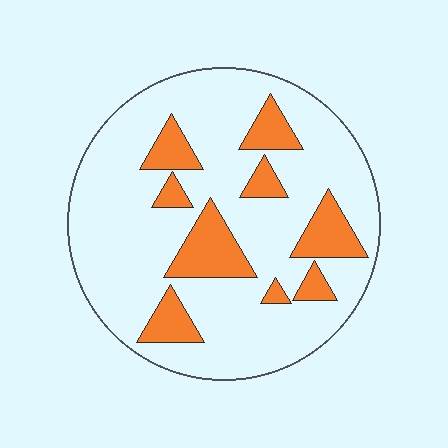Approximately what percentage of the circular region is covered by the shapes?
Approximately 20%.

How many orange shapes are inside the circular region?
9.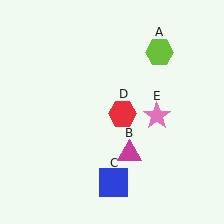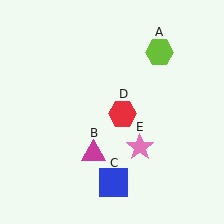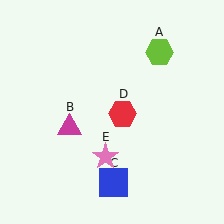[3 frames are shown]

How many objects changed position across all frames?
2 objects changed position: magenta triangle (object B), pink star (object E).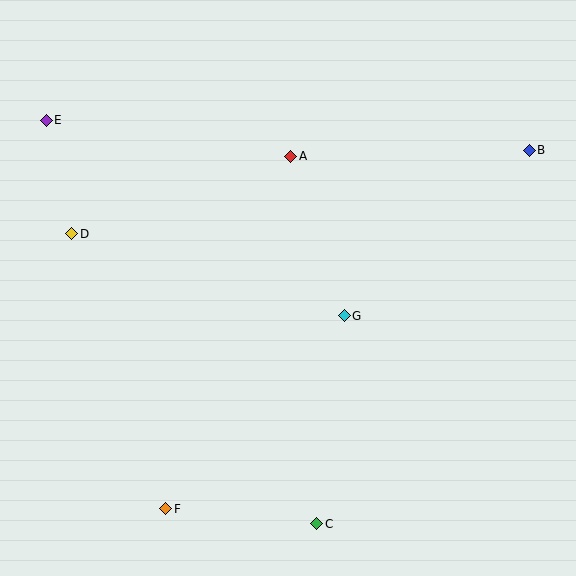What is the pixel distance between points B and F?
The distance between B and F is 510 pixels.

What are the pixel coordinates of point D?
Point D is at (72, 234).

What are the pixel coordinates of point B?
Point B is at (529, 150).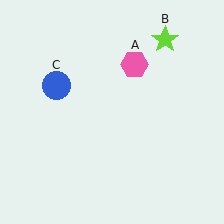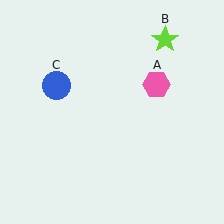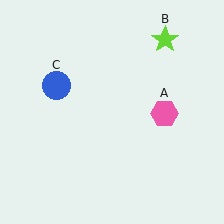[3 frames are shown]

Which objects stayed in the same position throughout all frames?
Lime star (object B) and blue circle (object C) remained stationary.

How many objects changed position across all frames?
1 object changed position: pink hexagon (object A).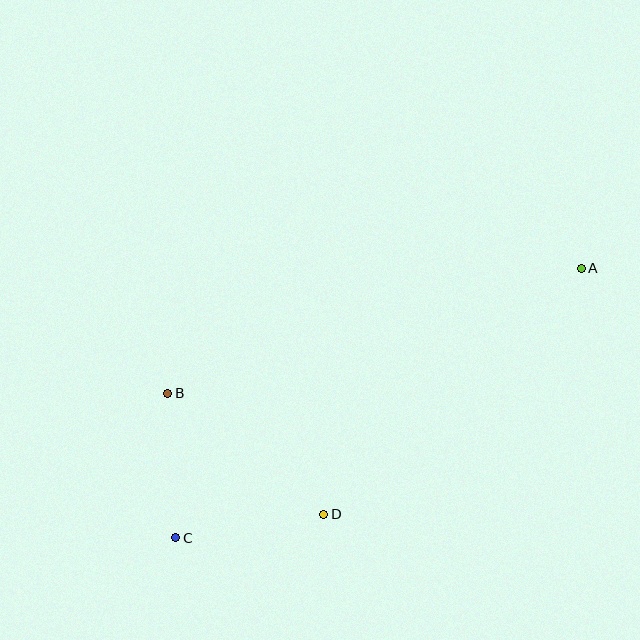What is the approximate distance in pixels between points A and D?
The distance between A and D is approximately 356 pixels.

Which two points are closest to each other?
Points B and C are closest to each other.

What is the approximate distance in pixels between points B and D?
The distance between B and D is approximately 197 pixels.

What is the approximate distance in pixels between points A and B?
The distance between A and B is approximately 432 pixels.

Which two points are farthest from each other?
Points A and C are farthest from each other.